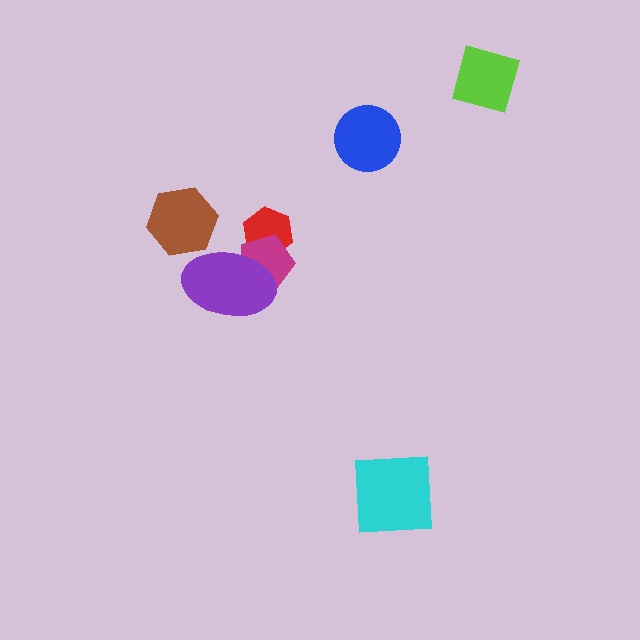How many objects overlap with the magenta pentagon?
2 objects overlap with the magenta pentagon.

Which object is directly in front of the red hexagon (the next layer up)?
The magenta pentagon is directly in front of the red hexagon.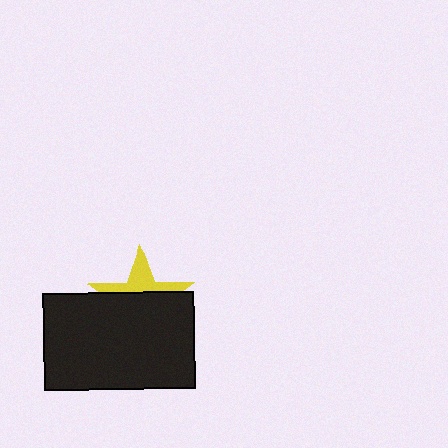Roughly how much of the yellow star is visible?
A small part of it is visible (roughly 36%).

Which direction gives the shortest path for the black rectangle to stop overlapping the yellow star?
Moving down gives the shortest separation.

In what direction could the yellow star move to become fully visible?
The yellow star could move up. That would shift it out from behind the black rectangle entirely.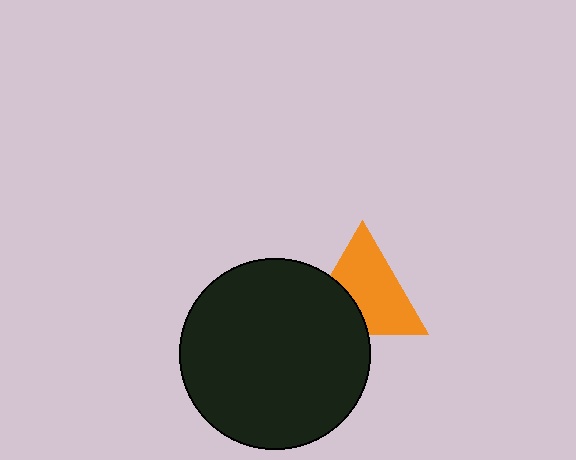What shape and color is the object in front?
The object in front is a black circle.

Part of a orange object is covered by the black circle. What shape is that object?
It is a triangle.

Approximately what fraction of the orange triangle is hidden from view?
Roughly 33% of the orange triangle is hidden behind the black circle.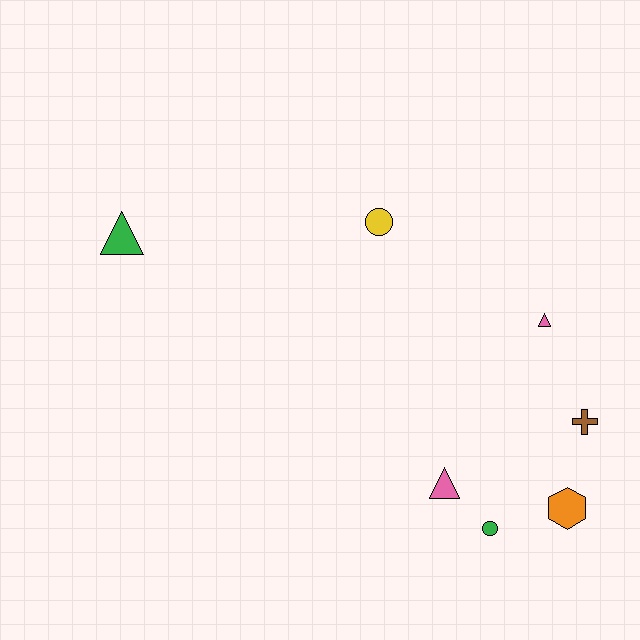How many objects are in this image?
There are 7 objects.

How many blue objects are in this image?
There are no blue objects.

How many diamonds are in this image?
There are no diamonds.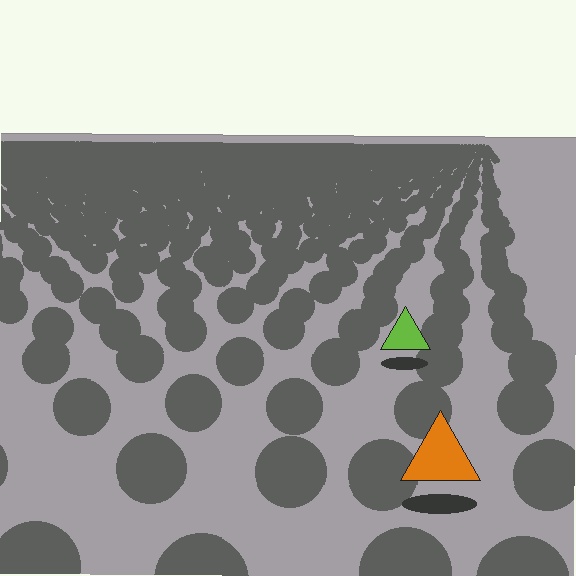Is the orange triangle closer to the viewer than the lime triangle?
Yes. The orange triangle is closer — you can tell from the texture gradient: the ground texture is coarser near it.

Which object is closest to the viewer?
The orange triangle is closest. The texture marks near it are larger and more spread out.